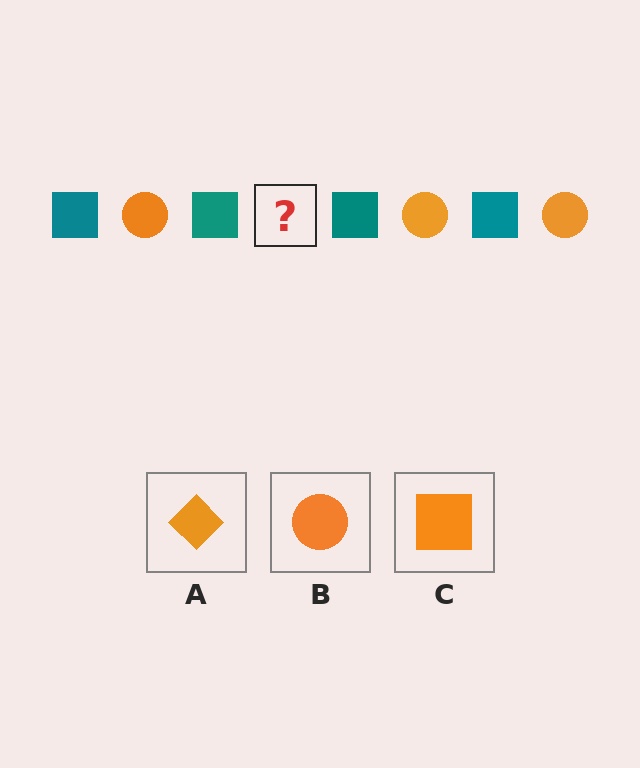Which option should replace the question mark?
Option B.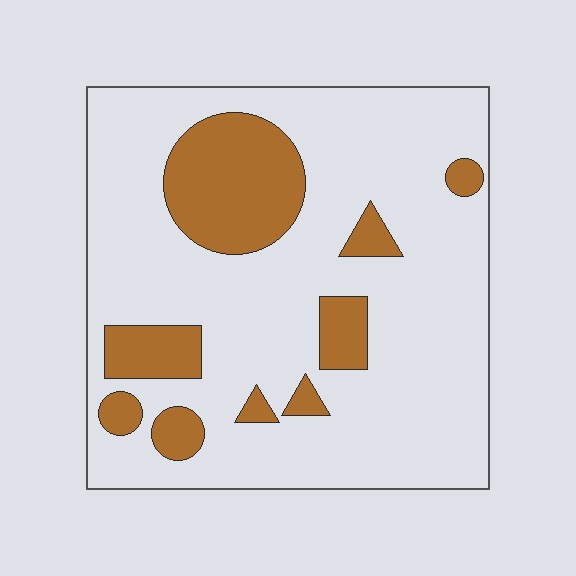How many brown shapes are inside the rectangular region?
9.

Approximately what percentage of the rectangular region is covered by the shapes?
Approximately 20%.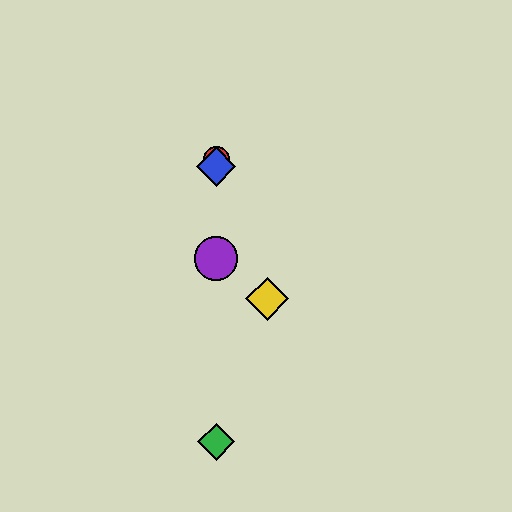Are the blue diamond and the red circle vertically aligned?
Yes, both are at x≈216.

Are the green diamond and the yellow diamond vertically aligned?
No, the green diamond is at x≈216 and the yellow diamond is at x≈267.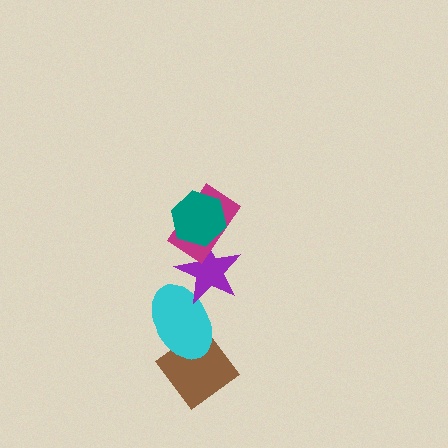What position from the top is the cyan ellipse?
The cyan ellipse is 4th from the top.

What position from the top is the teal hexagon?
The teal hexagon is 1st from the top.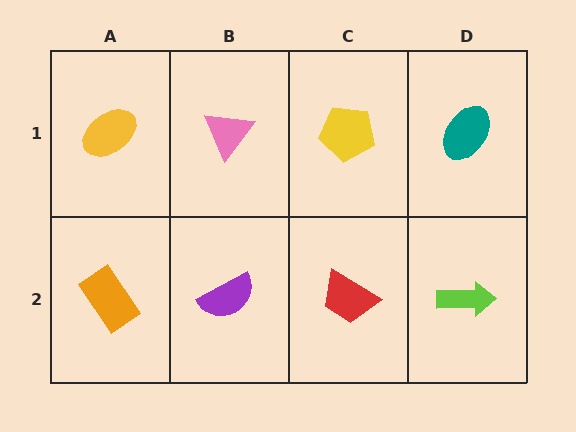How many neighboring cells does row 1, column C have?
3.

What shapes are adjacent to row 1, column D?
A lime arrow (row 2, column D), a yellow pentagon (row 1, column C).